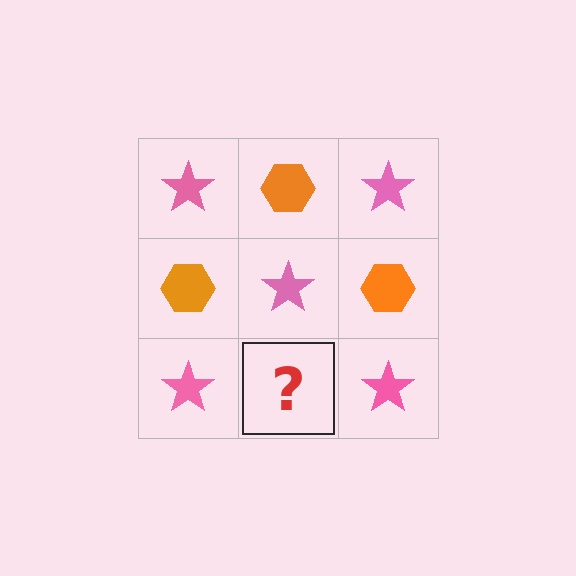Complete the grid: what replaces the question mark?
The question mark should be replaced with an orange hexagon.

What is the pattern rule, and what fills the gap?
The rule is that it alternates pink star and orange hexagon in a checkerboard pattern. The gap should be filled with an orange hexagon.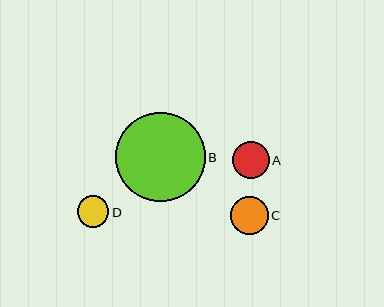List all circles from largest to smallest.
From largest to smallest: B, C, A, D.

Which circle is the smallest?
Circle D is the smallest with a size of approximately 32 pixels.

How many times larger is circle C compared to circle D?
Circle C is approximately 1.2 times the size of circle D.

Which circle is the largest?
Circle B is the largest with a size of approximately 89 pixels.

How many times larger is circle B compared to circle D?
Circle B is approximately 2.8 times the size of circle D.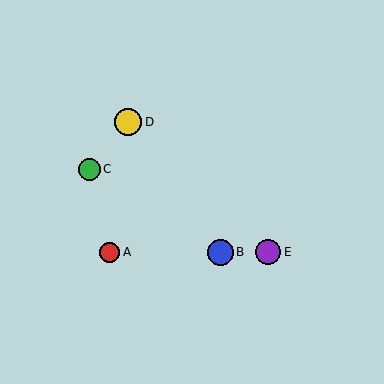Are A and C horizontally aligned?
No, A is at y≈252 and C is at y≈169.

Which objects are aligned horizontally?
Objects A, B, E are aligned horizontally.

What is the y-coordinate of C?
Object C is at y≈169.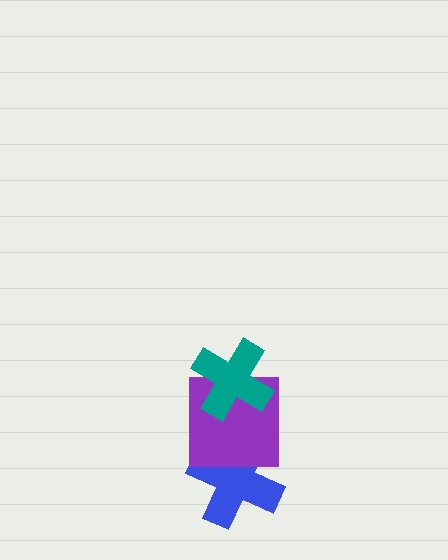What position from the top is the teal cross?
The teal cross is 1st from the top.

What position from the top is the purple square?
The purple square is 2nd from the top.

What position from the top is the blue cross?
The blue cross is 3rd from the top.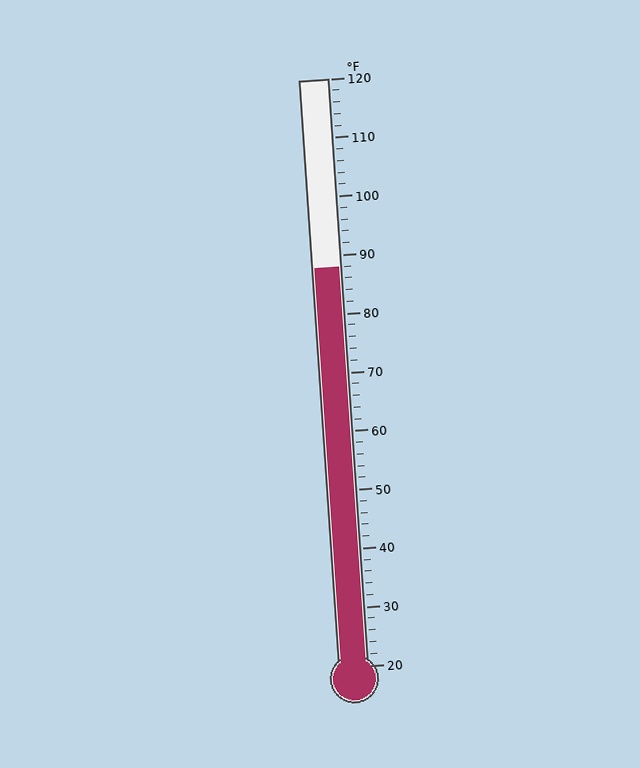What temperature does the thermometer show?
The thermometer shows approximately 88°F.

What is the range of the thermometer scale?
The thermometer scale ranges from 20°F to 120°F.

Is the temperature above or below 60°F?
The temperature is above 60°F.